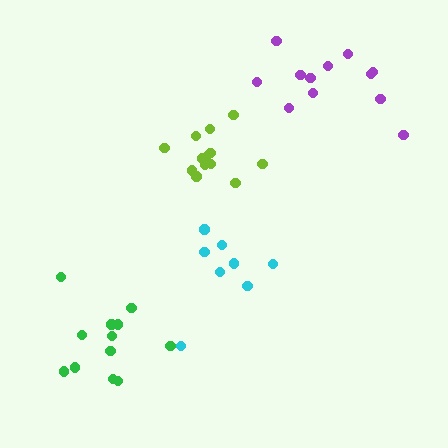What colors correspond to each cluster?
The clusters are colored: lime, cyan, green, purple.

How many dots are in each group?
Group 1: 13 dots, Group 2: 8 dots, Group 3: 12 dots, Group 4: 12 dots (45 total).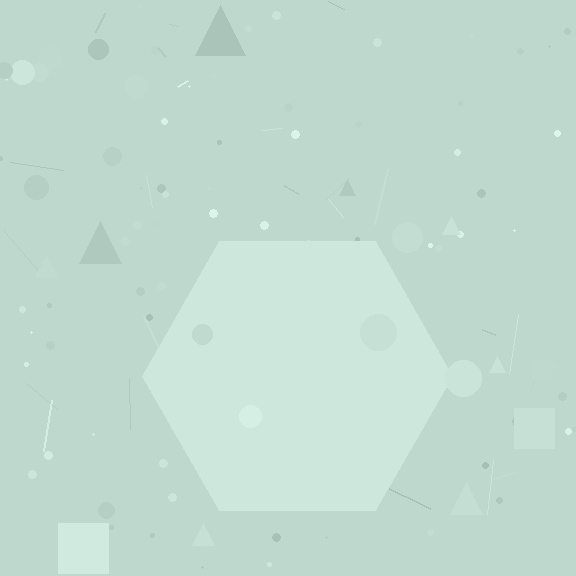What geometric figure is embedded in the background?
A hexagon is embedded in the background.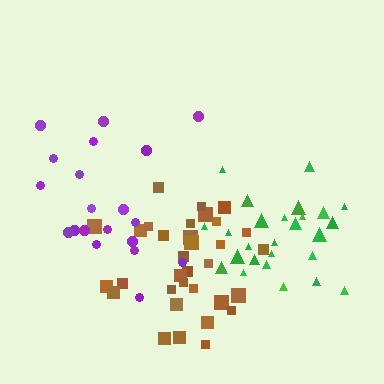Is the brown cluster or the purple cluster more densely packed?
Brown.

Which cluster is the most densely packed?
Green.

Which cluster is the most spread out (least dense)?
Purple.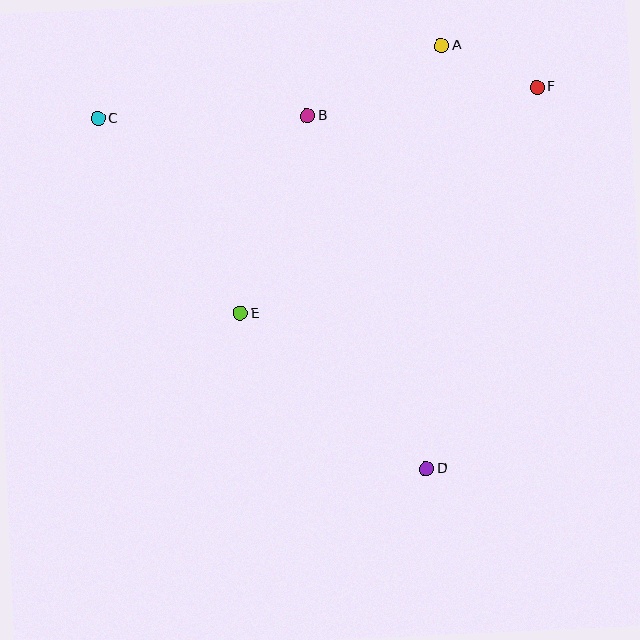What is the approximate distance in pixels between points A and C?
The distance between A and C is approximately 351 pixels.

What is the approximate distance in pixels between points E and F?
The distance between E and F is approximately 373 pixels.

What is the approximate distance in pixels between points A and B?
The distance between A and B is approximately 151 pixels.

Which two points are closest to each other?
Points A and F are closest to each other.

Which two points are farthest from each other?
Points C and D are farthest from each other.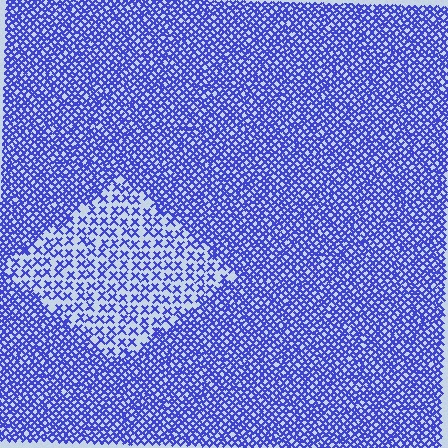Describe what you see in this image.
The image contains small blue elements arranged at two different densities. A diamond-shaped region is visible where the elements are less densely packed than the surrounding area.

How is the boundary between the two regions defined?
The boundary is defined by a change in element density (approximately 2.3x ratio). All elements are the same color, size, and shape.